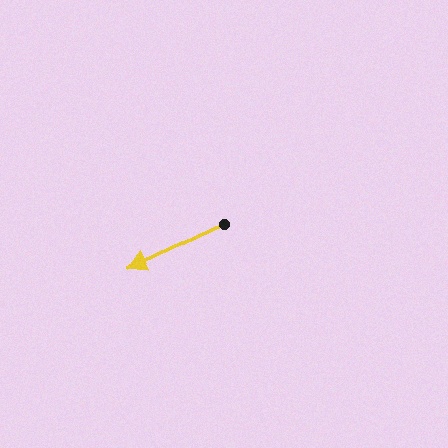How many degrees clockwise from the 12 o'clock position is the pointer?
Approximately 245 degrees.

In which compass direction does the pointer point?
Southwest.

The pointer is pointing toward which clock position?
Roughly 8 o'clock.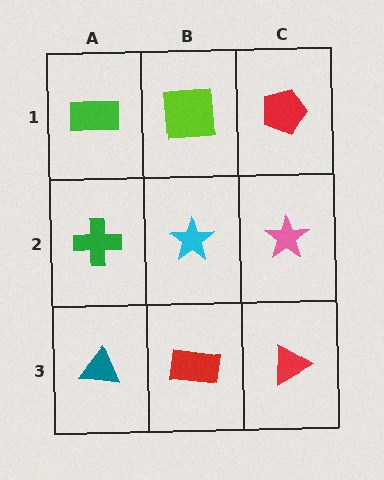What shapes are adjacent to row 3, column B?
A cyan star (row 2, column B), a teal triangle (row 3, column A), a red triangle (row 3, column C).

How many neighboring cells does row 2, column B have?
4.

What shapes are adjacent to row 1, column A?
A green cross (row 2, column A), a lime square (row 1, column B).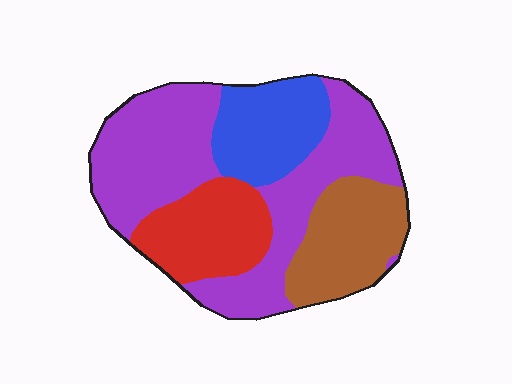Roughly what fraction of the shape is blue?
Blue covers about 15% of the shape.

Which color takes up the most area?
Purple, at roughly 45%.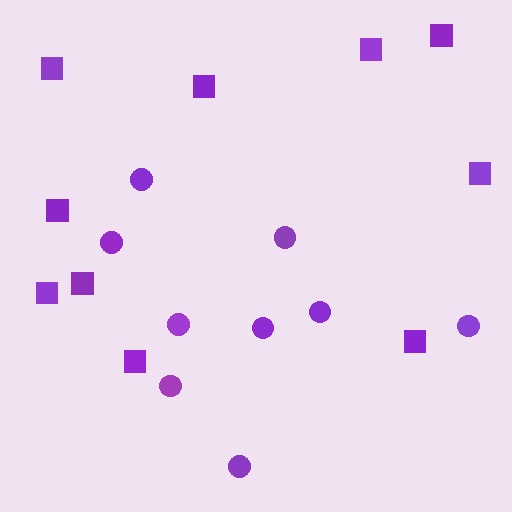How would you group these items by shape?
There are 2 groups: one group of circles (9) and one group of squares (10).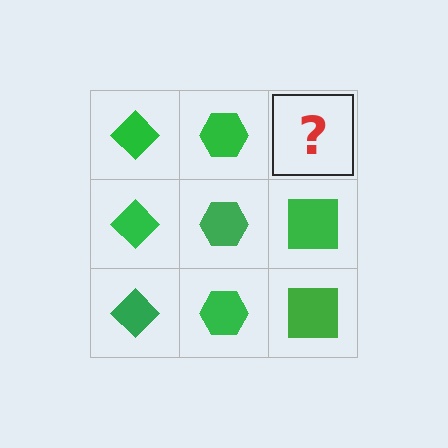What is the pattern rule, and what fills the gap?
The rule is that each column has a consistent shape. The gap should be filled with a green square.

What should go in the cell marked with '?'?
The missing cell should contain a green square.